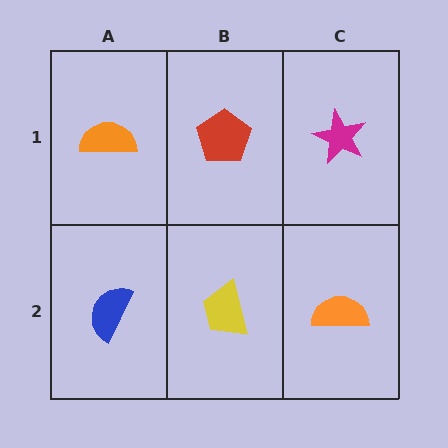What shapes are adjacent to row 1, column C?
An orange semicircle (row 2, column C), a red pentagon (row 1, column B).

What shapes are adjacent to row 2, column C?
A magenta star (row 1, column C), a yellow trapezoid (row 2, column B).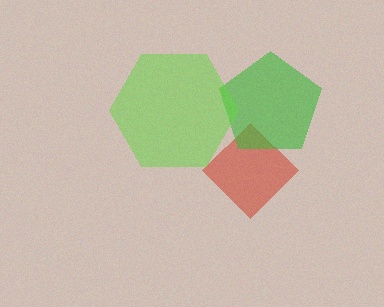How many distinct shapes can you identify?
There are 3 distinct shapes: a red diamond, a green pentagon, a lime hexagon.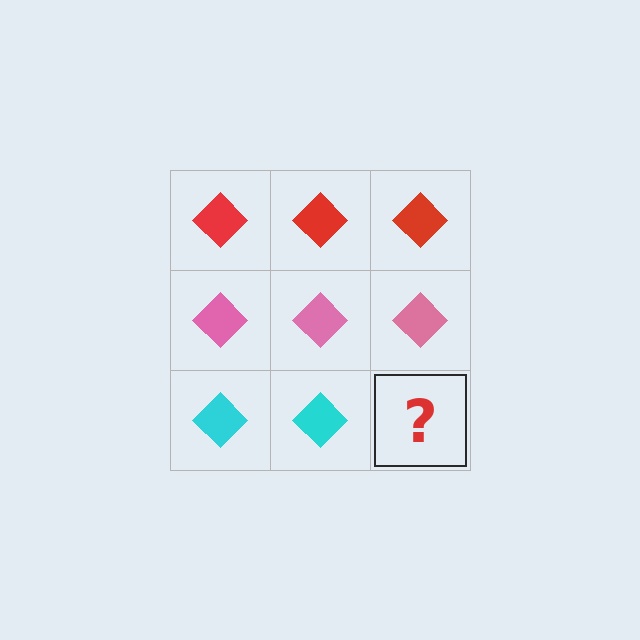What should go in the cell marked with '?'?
The missing cell should contain a cyan diamond.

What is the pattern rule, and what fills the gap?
The rule is that each row has a consistent color. The gap should be filled with a cyan diamond.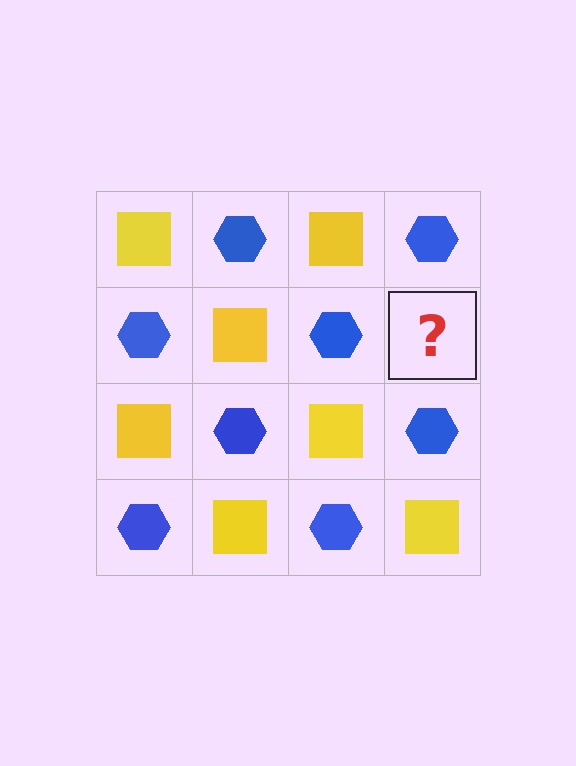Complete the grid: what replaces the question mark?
The question mark should be replaced with a yellow square.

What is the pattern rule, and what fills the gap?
The rule is that it alternates yellow square and blue hexagon in a checkerboard pattern. The gap should be filled with a yellow square.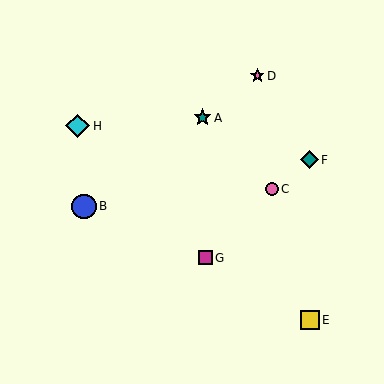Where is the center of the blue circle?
The center of the blue circle is at (84, 206).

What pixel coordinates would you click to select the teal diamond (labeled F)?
Click at (310, 160) to select the teal diamond F.